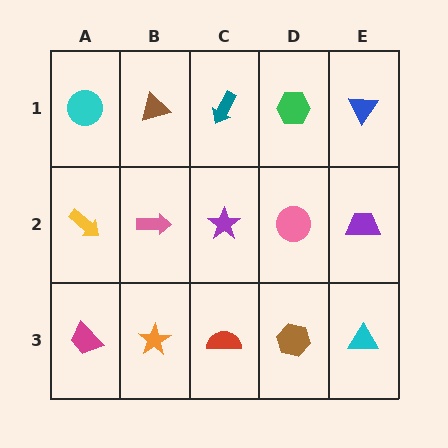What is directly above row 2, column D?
A green hexagon.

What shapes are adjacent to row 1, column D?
A pink circle (row 2, column D), a teal arrow (row 1, column C), a blue triangle (row 1, column E).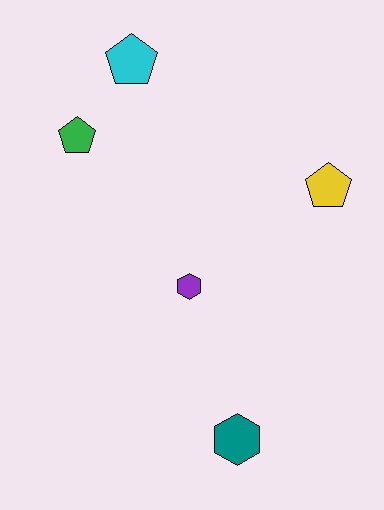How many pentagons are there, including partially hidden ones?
There are 3 pentagons.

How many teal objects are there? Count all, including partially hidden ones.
There is 1 teal object.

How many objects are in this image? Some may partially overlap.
There are 5 objects.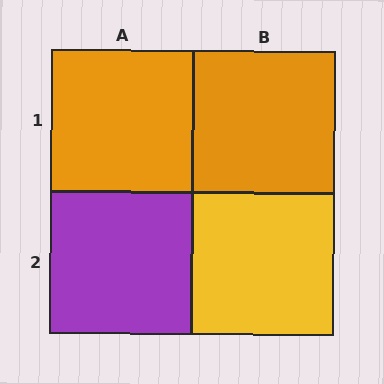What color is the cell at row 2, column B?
Yellow.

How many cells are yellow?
1 cell is yellow.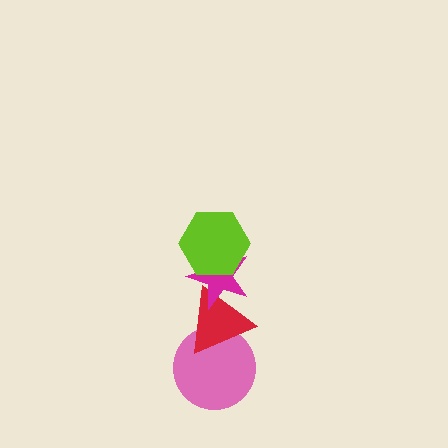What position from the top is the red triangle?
The red triangle is 3rd from the top.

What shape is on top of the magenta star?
The lime hexagon is on top of the magenta star.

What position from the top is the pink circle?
The pink circle is 4th from the top.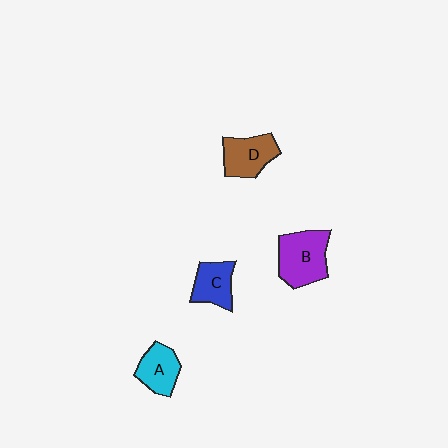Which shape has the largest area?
Shape B (purple).